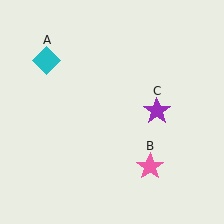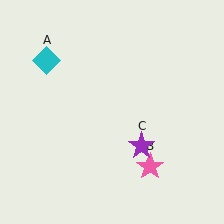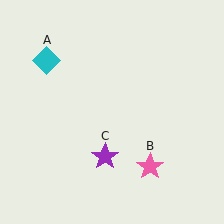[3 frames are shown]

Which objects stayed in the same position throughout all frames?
Cyan diamond (object A) and pink star (object B) remained stationary.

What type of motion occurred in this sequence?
The purple star (object C) rotated clockwise around the center of the scene.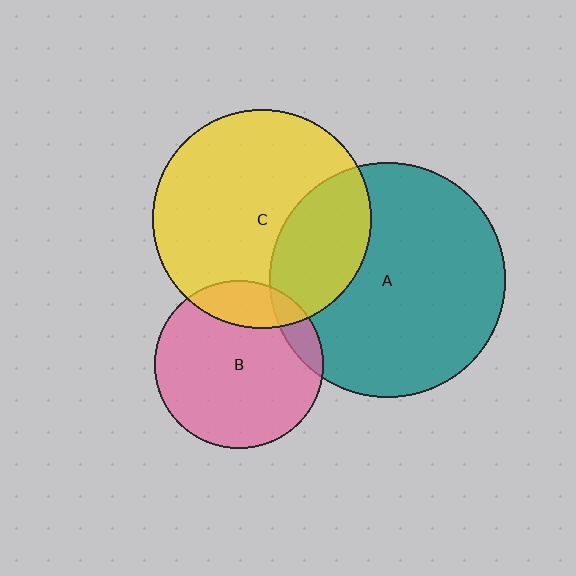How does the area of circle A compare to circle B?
Approximately 2.0 times.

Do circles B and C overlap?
Yes.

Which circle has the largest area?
Circle A (teal).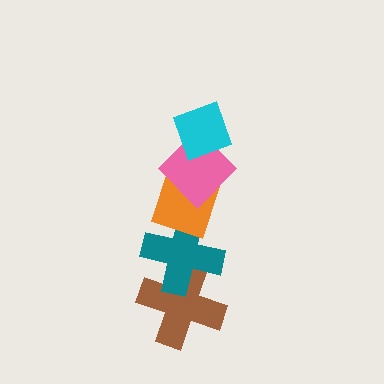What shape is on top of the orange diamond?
The pink diamond is on top of the orange diamond.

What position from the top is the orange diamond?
The orange diamond is 3rd from the top.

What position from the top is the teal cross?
The teal cross is 4th from the top.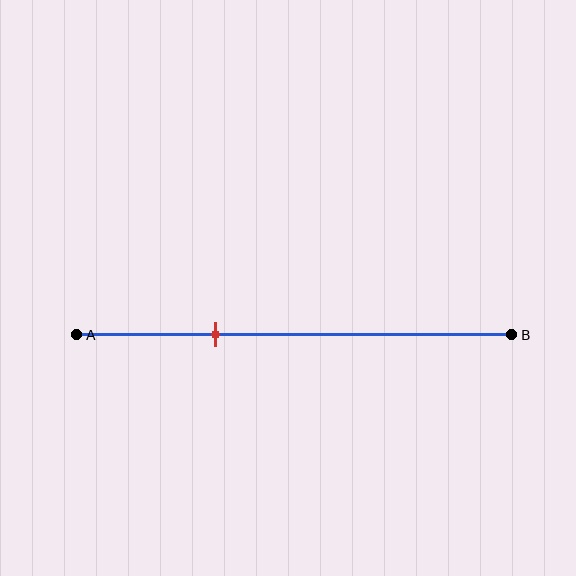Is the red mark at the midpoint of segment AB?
No, the mark is at about 30% from A, not at the 50% midpoint.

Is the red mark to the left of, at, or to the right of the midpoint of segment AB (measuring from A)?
The red mark is to the left of the midpoint of segment AB.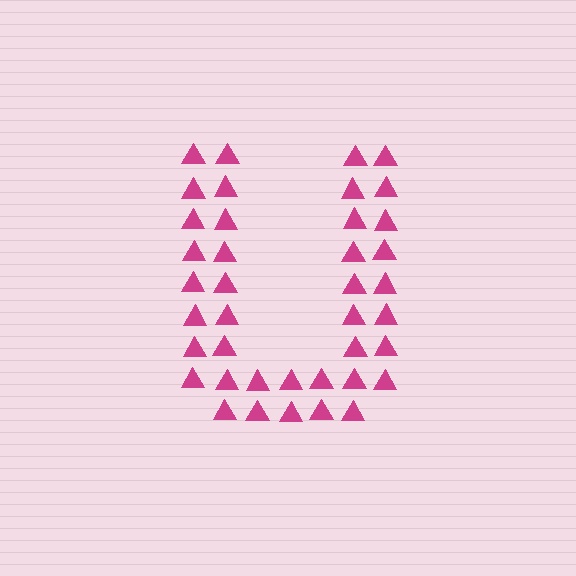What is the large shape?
The large shape is the letter U.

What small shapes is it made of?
It is made of small triangles.